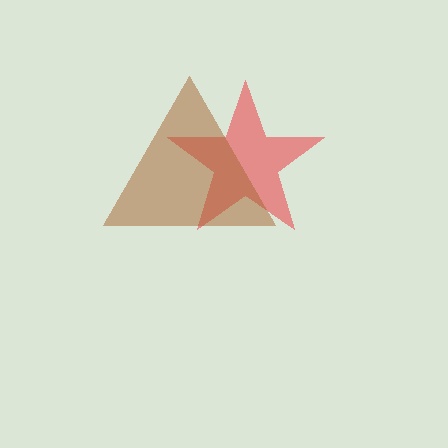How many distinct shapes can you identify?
There are 2 distinct shapes: a red star, a brown triangle.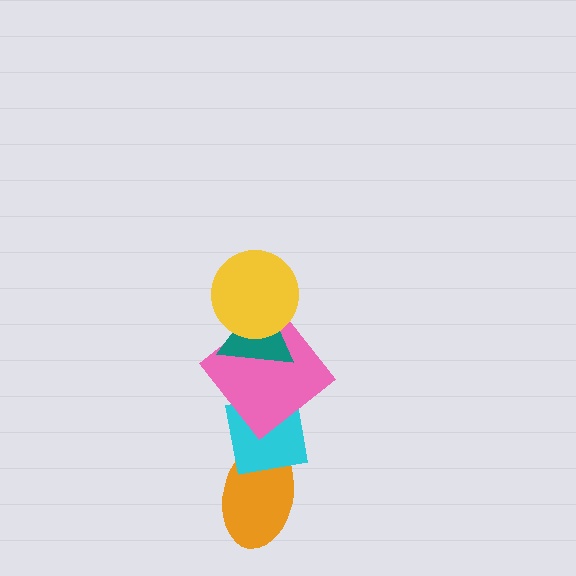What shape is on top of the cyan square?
The pink diamond is on top of the cyan square.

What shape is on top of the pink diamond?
The teal triangle is on top of the pink diamond.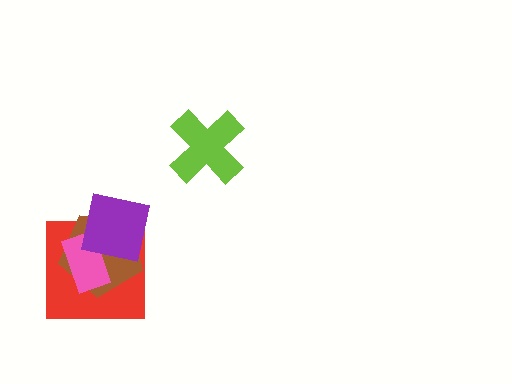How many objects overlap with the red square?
3 objects overlap with the red square.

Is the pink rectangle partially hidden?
Yes, it is partially covered by another shape.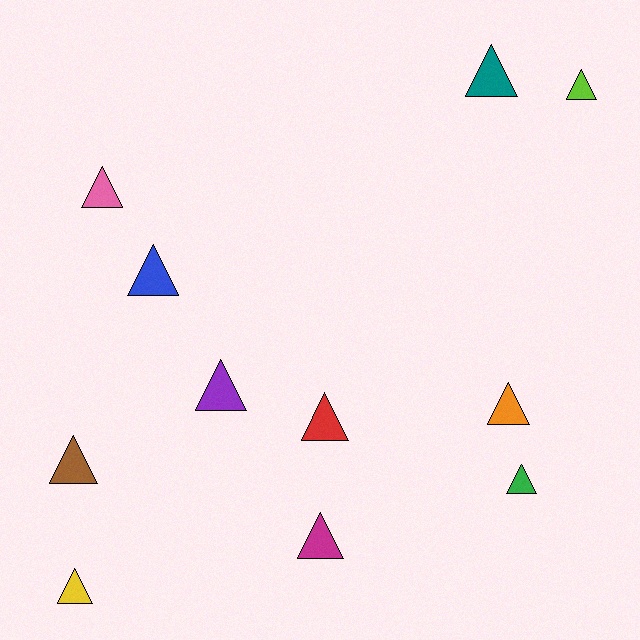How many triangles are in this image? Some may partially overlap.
There are 11 triangles.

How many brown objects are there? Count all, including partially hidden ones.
There is 1 brown object.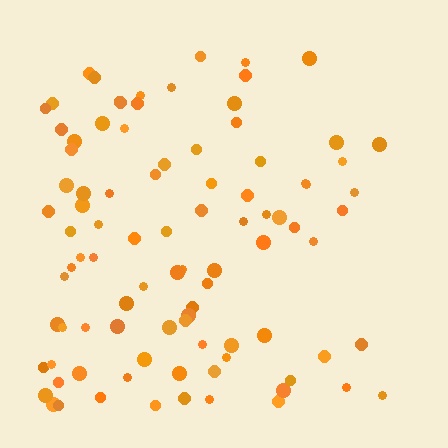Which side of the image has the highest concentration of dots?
The left.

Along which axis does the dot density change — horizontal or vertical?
Horizontal.